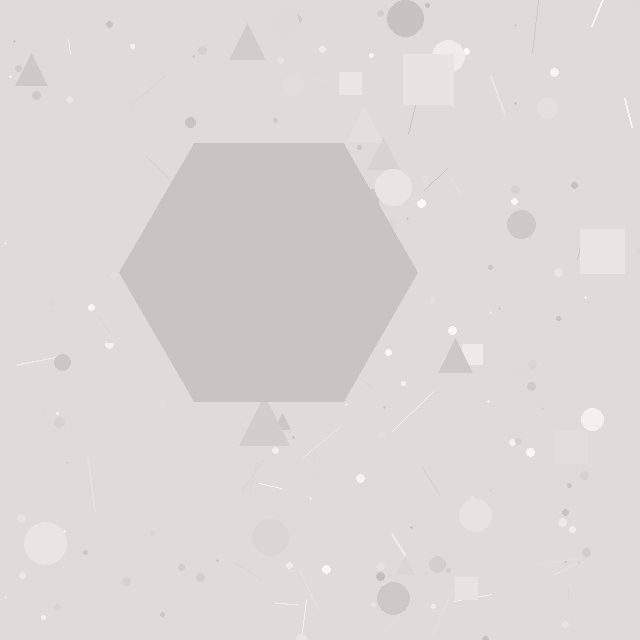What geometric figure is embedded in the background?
A hexagon is embedded in the background.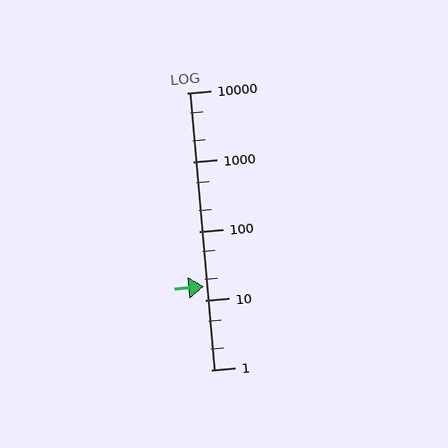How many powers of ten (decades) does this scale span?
The scale spans 4 decades, from 1 to 10000.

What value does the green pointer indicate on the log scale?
The pointer indicates approximately 16.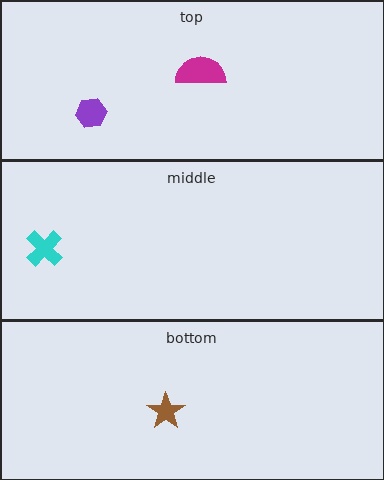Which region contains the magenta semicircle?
The top region.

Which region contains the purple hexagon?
The top region.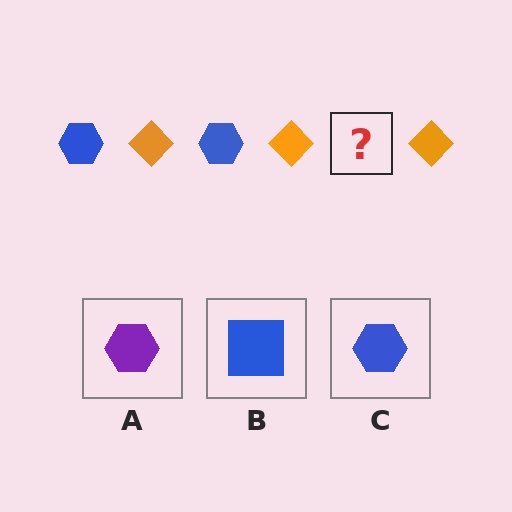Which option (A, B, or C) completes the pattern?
C.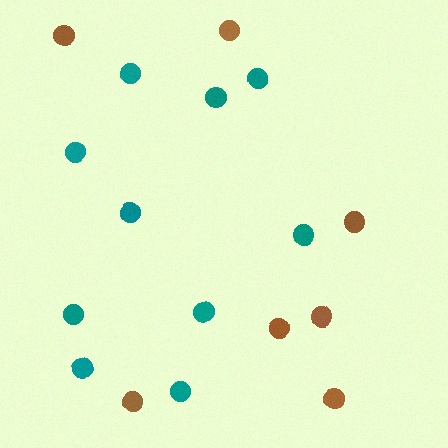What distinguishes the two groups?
There are 2 groups: one group of teal circles (10) and one group of brown circles (7).